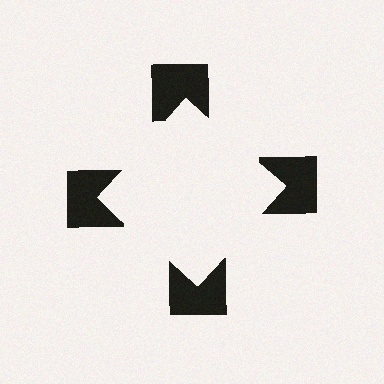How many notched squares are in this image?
There are 4 — one at each vertex of the illusory square.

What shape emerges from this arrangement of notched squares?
An illusory square — its edges are inferred from the aligned wedge cuts in the notched squares, not physically drawn.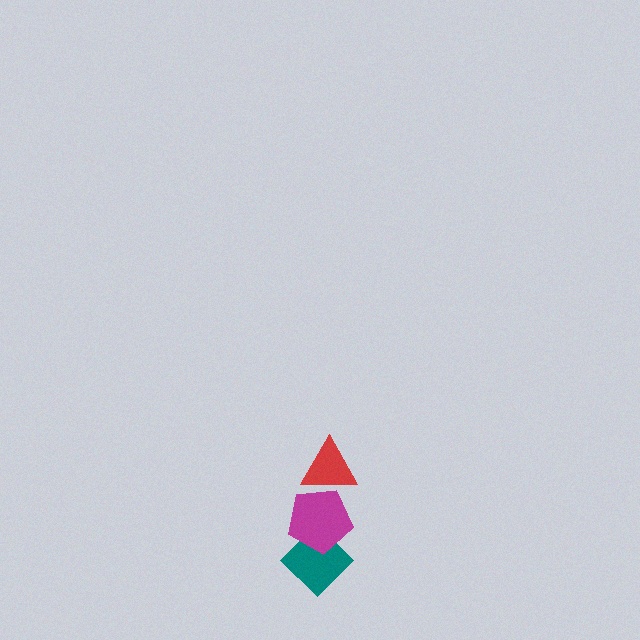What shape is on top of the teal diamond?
The magenta pentagon is on top of the teal diamond.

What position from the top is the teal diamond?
The teal diamond is 3rd from the top.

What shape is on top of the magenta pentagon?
The red triangle is on top of the magenta pentagon.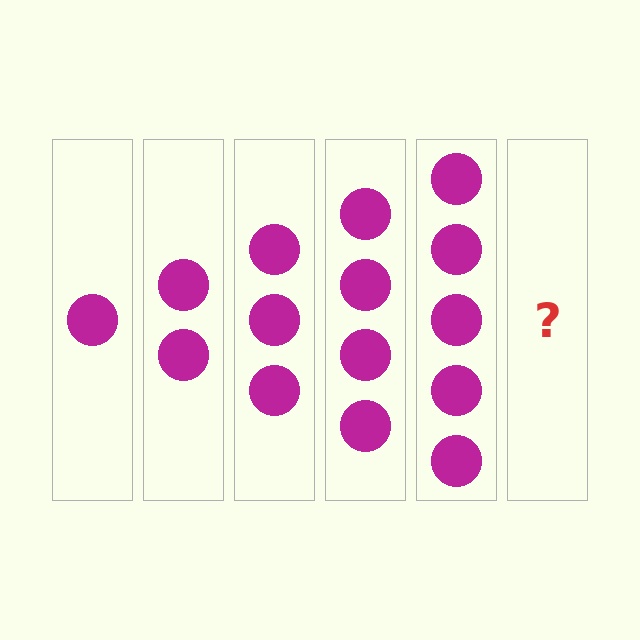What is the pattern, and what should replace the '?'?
The pattern is that each step adds one more circle. The '?' should be 6 circles.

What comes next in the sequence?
The next element should be 6 circles.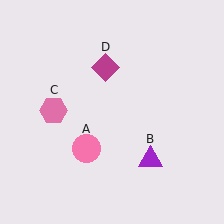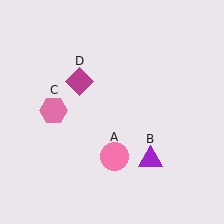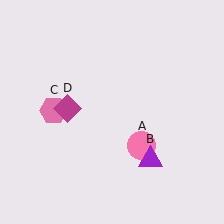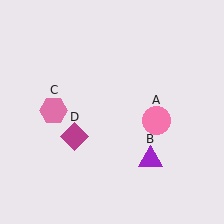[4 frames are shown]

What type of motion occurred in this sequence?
The pink circle (object A), magenta diamond (object D) rotated counterclockwise around the center of the scene.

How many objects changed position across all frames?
2 objects changed position: pink circle (object A), magenta diamond (object D).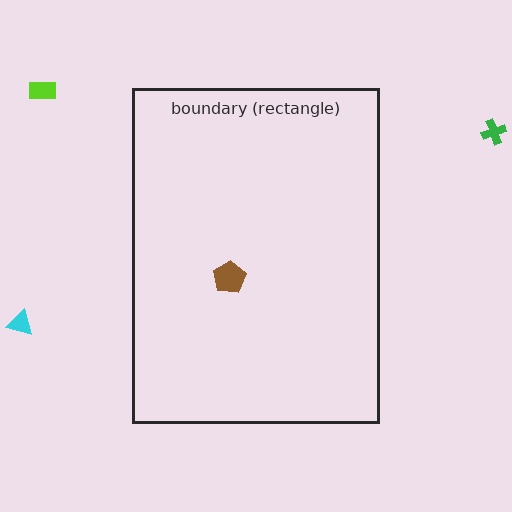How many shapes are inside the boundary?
1 inside, 3 outside.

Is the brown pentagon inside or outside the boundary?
Inside.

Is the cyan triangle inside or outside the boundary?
Outside.